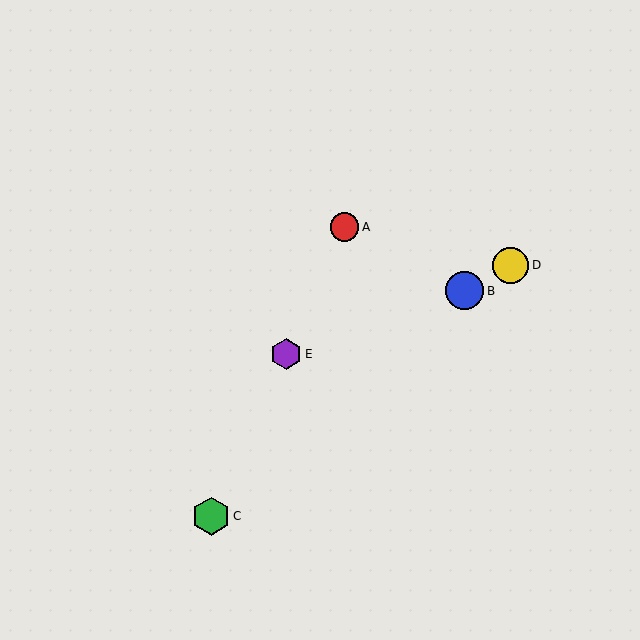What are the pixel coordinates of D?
Object D is at (511, 265).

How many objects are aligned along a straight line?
3 objects (A, C, E) are aligned along a straight line.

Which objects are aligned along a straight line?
Objects A, C, E are aligned along a straight line.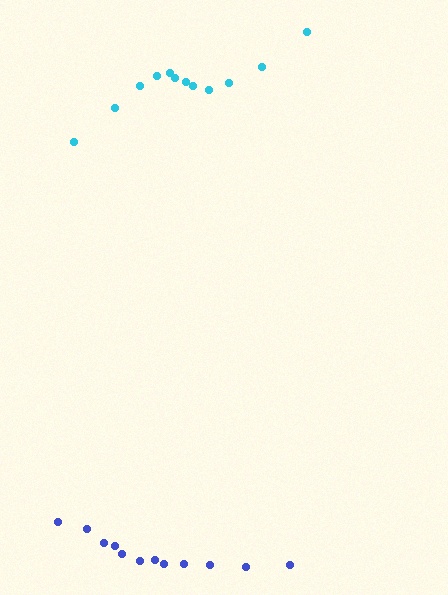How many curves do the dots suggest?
There are 2 distinct paths.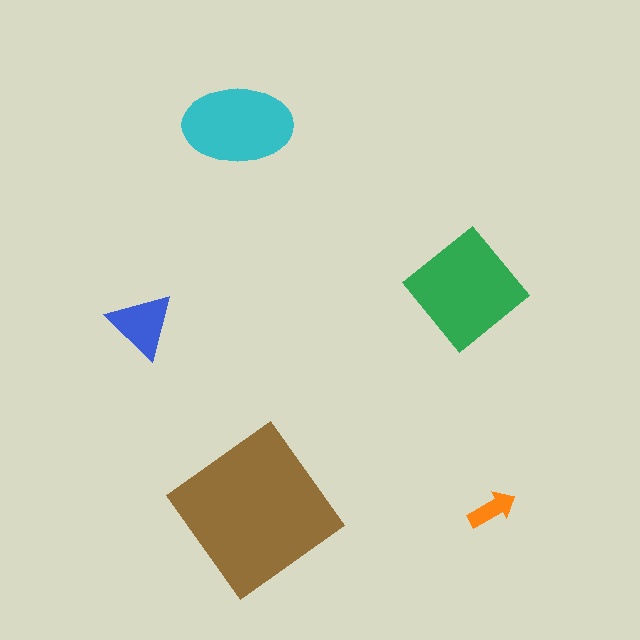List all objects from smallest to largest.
The orange arrow, the blue triangle, the cyan ellipse, the green diamond, the brown diamond.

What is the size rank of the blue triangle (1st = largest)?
4th.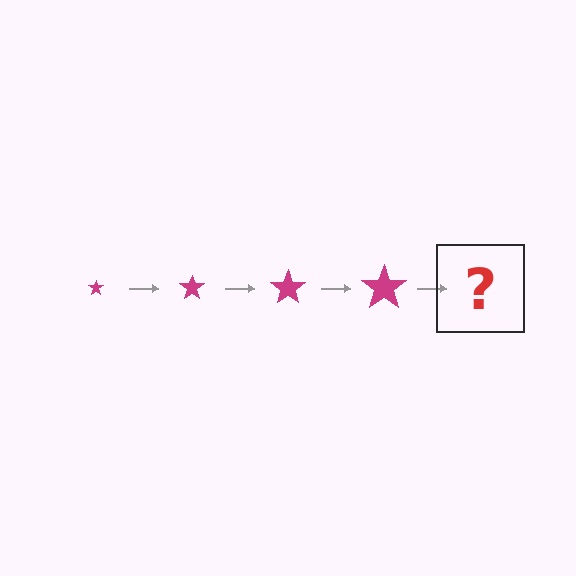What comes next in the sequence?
The next element should be a magenta star, larger than the previous one.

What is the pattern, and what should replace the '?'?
The pattern is that the star gets progressively larger each step. The '?' should be a magenta star, larger than the previous one.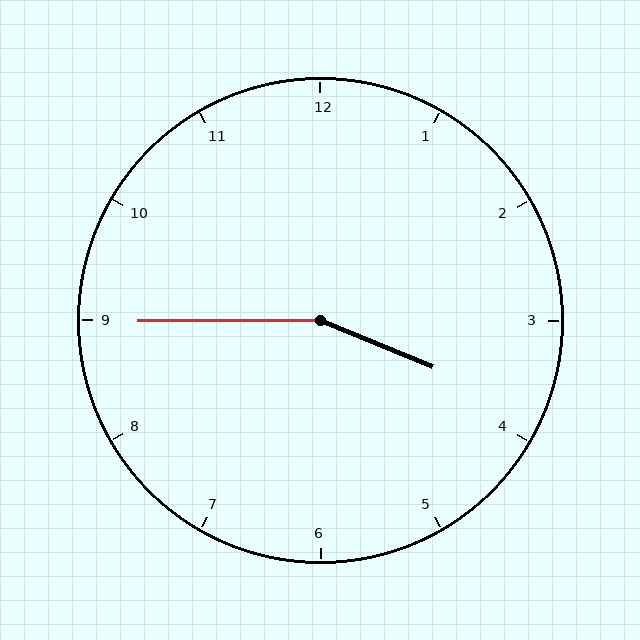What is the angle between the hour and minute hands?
Approximately 158 degrees.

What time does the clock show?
3:45.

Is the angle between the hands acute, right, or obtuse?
It is obtuse.